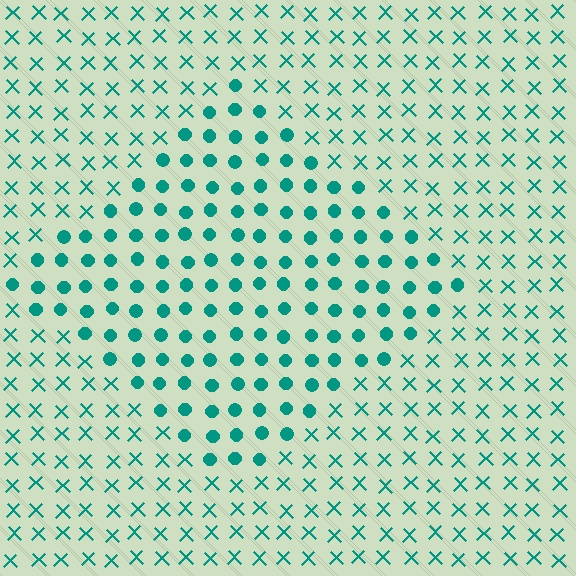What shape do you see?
I see a diamond.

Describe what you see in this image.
The image is filled with small teal elements arranged in a uniform grid. A diamond-shaped region contains circles, while the surrounding area contains X marks. The boundary is defined purely by the change in element shape.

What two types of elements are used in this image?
The image uses circles inside the diamond region and X marks outside it.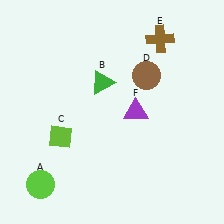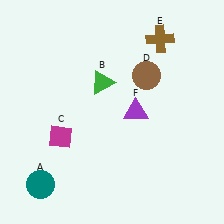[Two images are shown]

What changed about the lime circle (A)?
In Image 1, A is lime. In Image 2, it changed to teal.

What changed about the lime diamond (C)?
In Image 1, C is lime. In Image 2, it changed to magenta.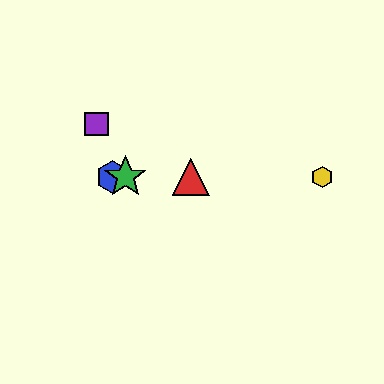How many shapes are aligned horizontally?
4 shapes (the red triangle, the blue hexagon, the green star, the yellow hexagon) are aligned horizontally.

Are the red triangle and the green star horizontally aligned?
Yes, both are at y≈177.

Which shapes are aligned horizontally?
The red triangle, the blue hexagon, the green star, the yellow hexagon are aligned horizontally.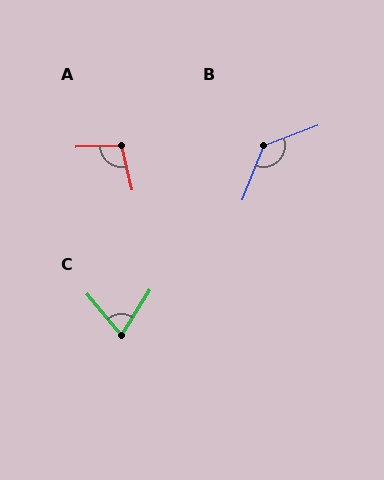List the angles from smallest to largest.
C (72°), A (101°), B (132°).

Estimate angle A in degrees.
Approximately 101 degrees.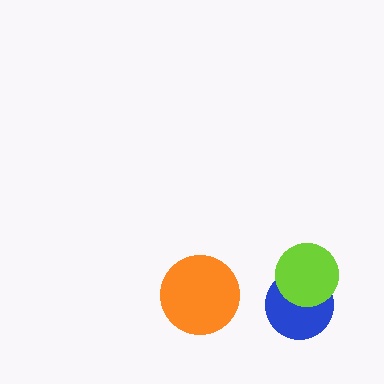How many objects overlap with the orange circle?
0 objects overlap with the orange circle.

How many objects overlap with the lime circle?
1 object overlaps with the lime circle.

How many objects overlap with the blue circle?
1 object overlaps with the blue circle.